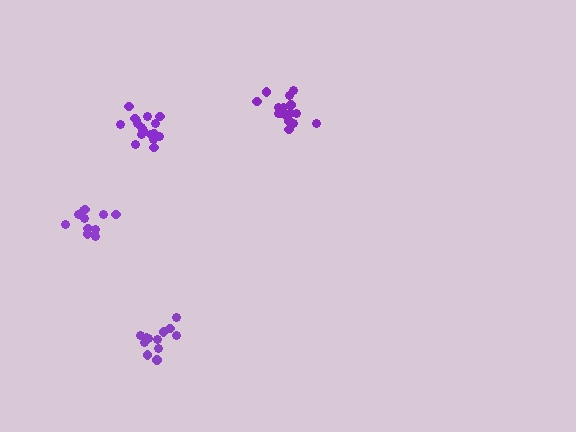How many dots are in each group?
Group 1: 11 dots, Group 2: 17 dots, Group 3: 16 dots, Group 4: 12 dots (56 total).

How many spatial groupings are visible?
There are 4 spatial groupings.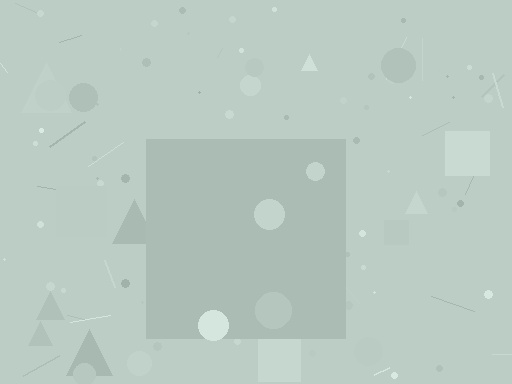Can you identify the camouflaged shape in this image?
The camouflaged shape is a square.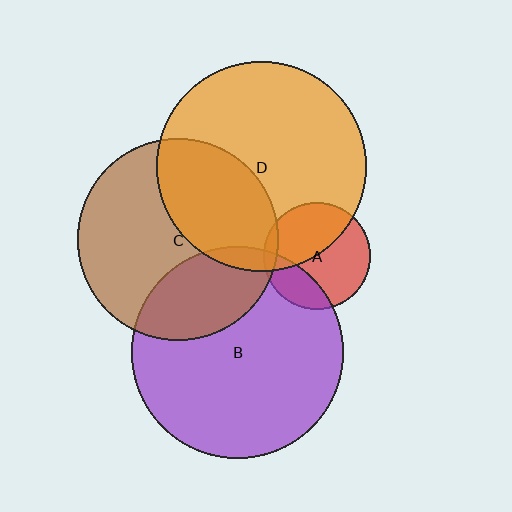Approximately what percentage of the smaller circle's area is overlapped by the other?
Approximately 30%.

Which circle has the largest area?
Circle B (purple).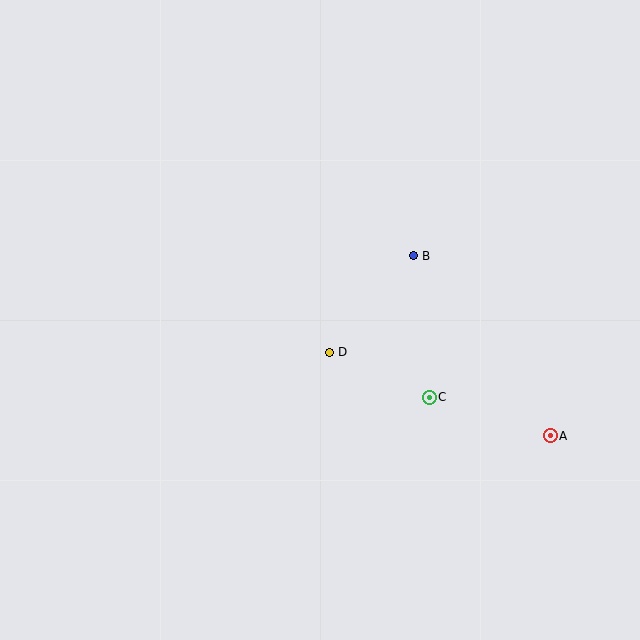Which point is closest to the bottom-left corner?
Point D is closest to the bottom-left corner.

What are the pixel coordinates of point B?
Point B is at (413, 256).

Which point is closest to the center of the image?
Point D at (329, 352) is closest to the center.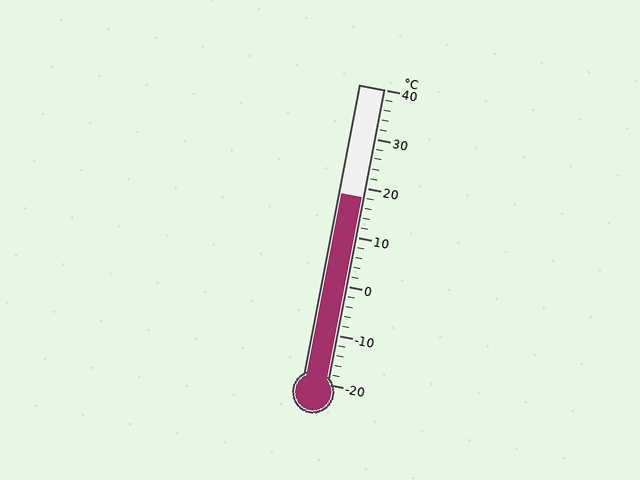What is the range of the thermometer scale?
The thermometer scale ranges from -20°C to 40°C.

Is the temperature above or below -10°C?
The temperature is above -10°C.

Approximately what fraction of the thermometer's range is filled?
The thermometer is filled to approximately 65% of its range.